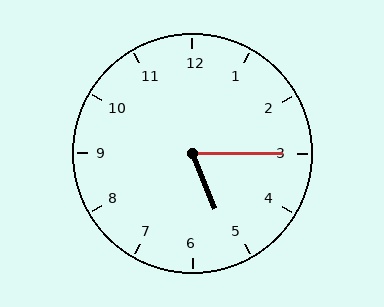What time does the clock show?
5:15.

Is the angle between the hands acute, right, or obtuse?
It is acute.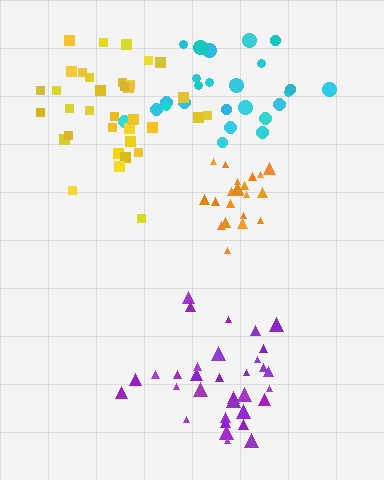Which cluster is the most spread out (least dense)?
Cyan.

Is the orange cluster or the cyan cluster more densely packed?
Orange.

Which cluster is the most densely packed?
Orange.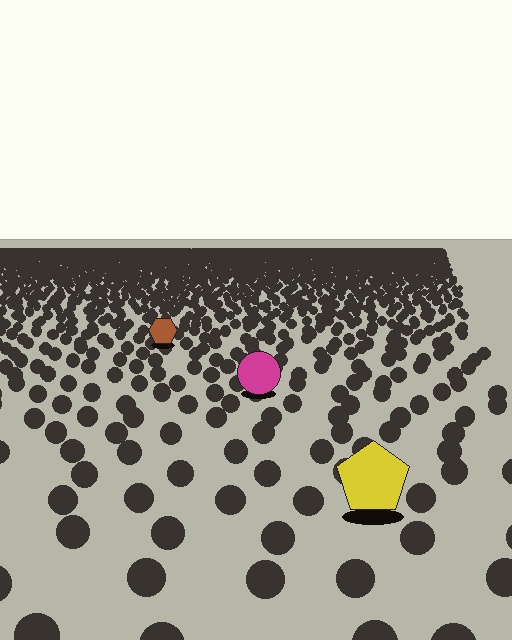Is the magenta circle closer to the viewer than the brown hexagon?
Yes. The magenta circle is closer — you can tell from the texture gradient: the ground texture is coarser near it.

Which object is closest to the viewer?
The yellow pentagon is closest. The texture marks near it are larger and more spread out.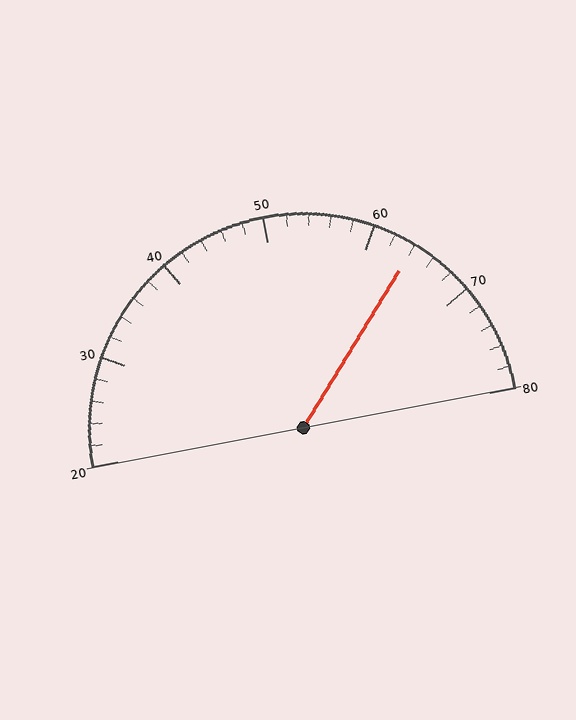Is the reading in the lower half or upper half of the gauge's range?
The reading is in the upper half of the range (20 to 80).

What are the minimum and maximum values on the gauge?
The gauge ranges from 20 to 80.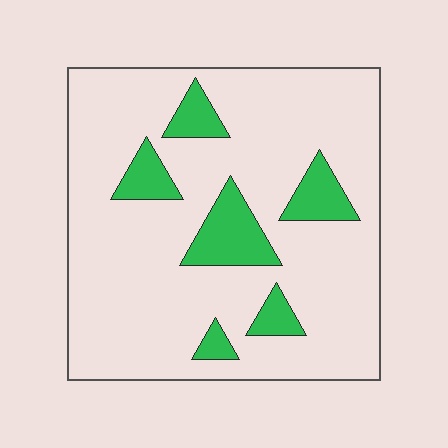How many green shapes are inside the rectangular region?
6.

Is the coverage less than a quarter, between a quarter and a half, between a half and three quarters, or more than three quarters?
Less than a quarter.